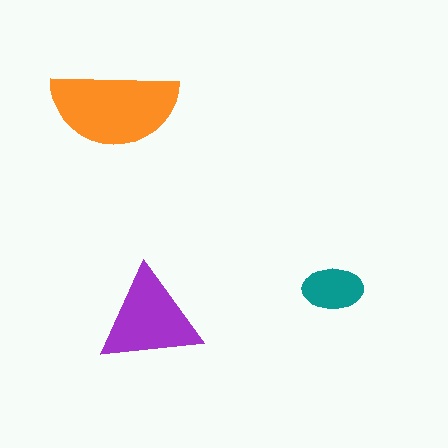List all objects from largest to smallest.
The orange semicircle, the purple triangle, the teal ellipse.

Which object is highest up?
The orange semicircle is topmost.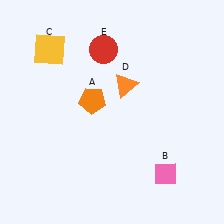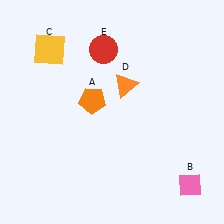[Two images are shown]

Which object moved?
The pink diamond (B) moved right.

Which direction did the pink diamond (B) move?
The pink diamond (B) moved right.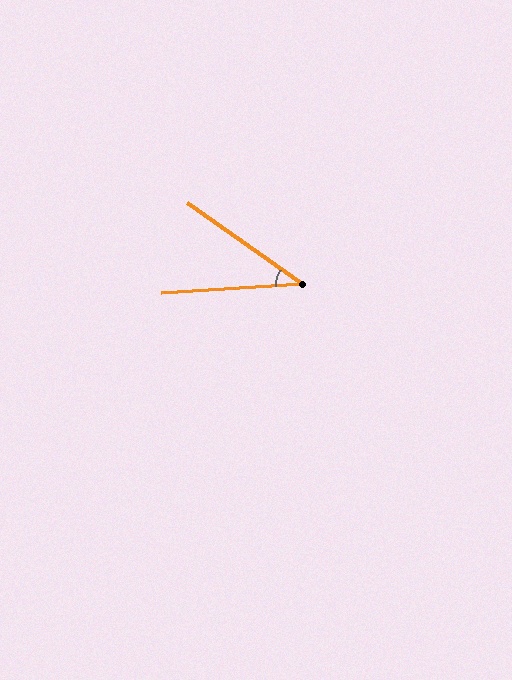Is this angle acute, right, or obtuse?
It is acute.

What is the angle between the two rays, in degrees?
Approximately 39 degrees.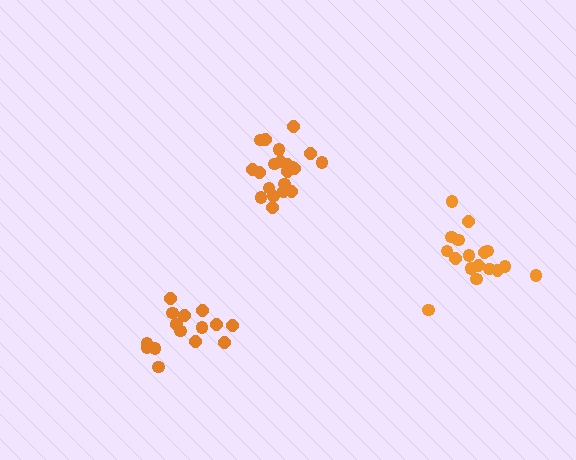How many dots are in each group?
Group 1: 16 dots, Group 2: 17 dots, Group 3: 21 dots (54 total).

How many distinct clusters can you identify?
There are 3 distinct clusters.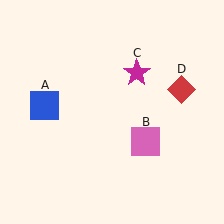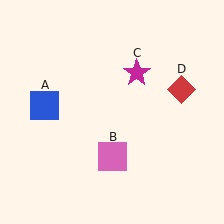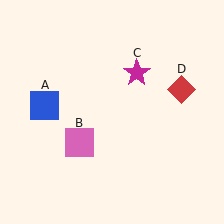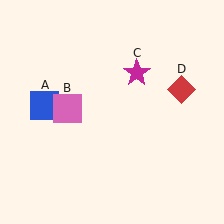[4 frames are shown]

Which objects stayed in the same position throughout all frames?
Blue square (object A) and magenta star (object C) and red diamond (object D) remained stationary.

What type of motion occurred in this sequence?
The pink square (object B) rotated clockwise around the center of the scene.